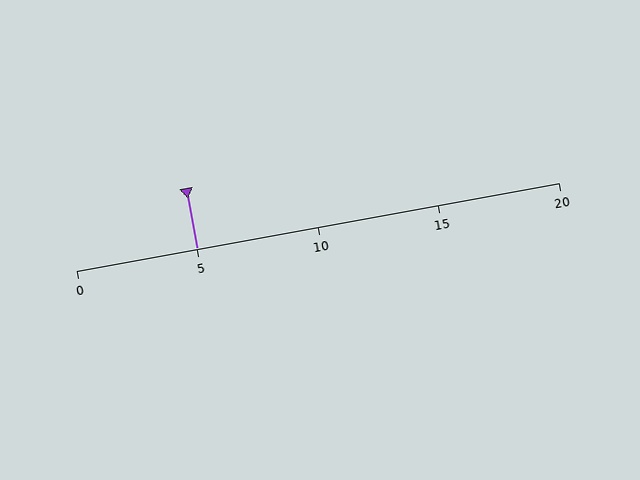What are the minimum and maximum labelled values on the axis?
The axis runs from 0 to 20.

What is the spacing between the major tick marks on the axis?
The major ticks are spaced 5 apart.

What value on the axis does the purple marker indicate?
The marker indicates approximately 5.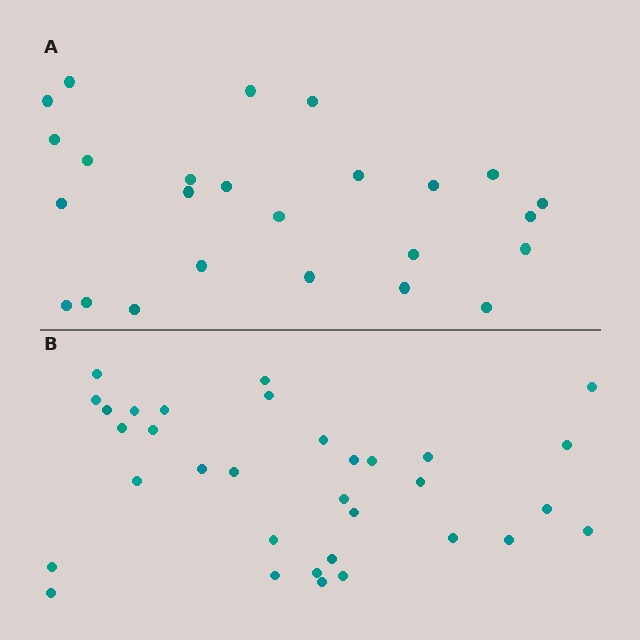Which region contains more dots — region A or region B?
Region B (the bottom region) has more dots.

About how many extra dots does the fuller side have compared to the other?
Region B has roughly 8 or so more dots than region A.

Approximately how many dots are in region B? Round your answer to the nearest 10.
About 30 dots. (The exact count is 33, which rounds to 30.)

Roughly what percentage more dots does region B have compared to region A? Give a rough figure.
About 30% more.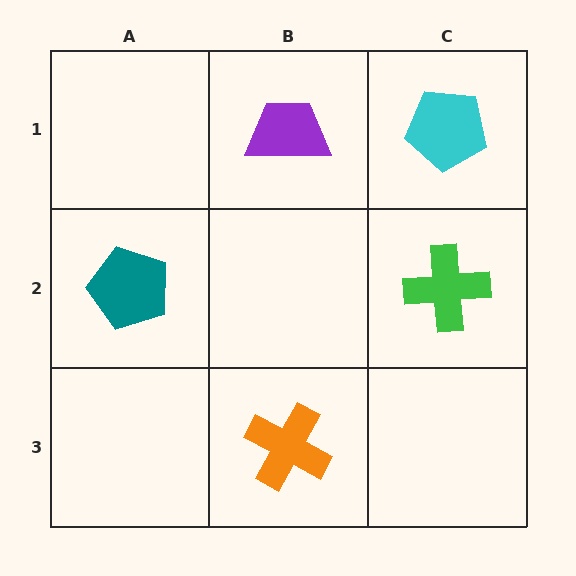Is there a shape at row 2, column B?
No, that cell is empty.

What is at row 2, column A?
A teal pentagon.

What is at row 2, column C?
A green cross.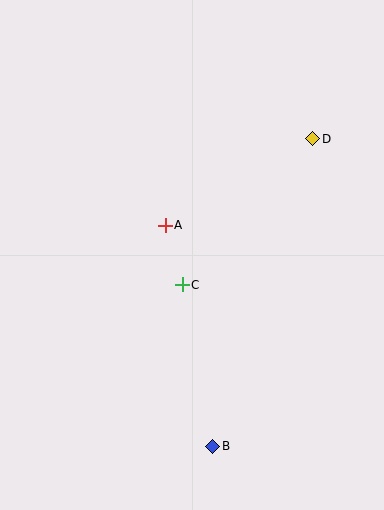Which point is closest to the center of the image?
Point C at (182, 285) is closest to the center.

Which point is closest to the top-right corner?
Point D is closest to the top-right corner.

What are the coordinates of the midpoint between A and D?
The midpoint between A and D is at (239, 182).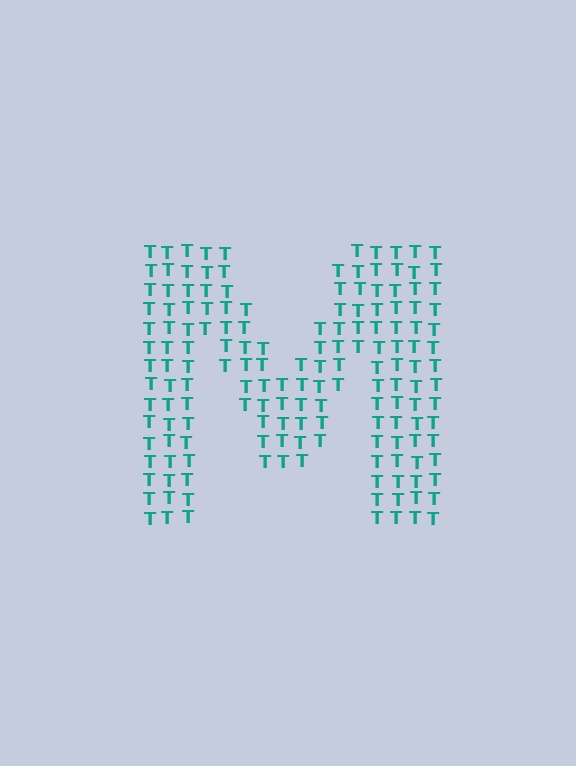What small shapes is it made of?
It is made of small letter T's.